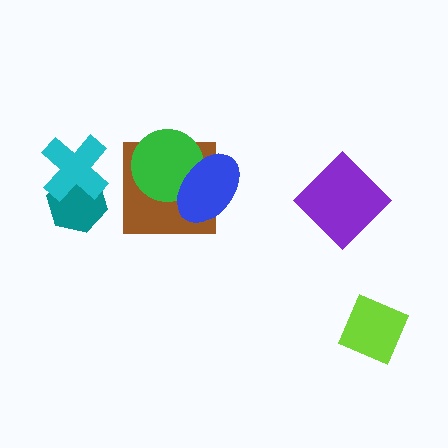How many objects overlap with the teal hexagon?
1 object overlaps with the teal hexagon.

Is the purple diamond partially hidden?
No, no other shape covers it.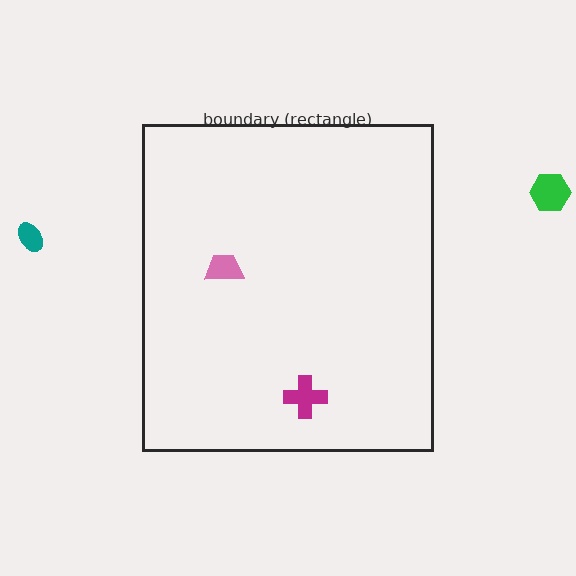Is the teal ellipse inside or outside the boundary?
Outside.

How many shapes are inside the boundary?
2 inside, 2 outside.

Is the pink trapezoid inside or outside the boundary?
Inside.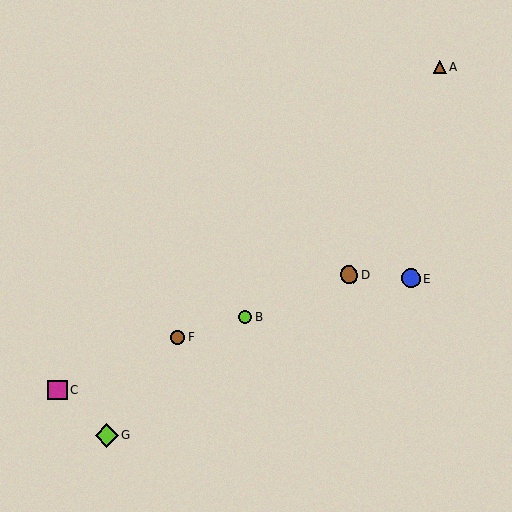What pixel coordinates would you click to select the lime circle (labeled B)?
Click at (245, 317) to select the lime circle B.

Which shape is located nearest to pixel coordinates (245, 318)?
The lime circle (labeled B) at (245, 317) is nearest to that location.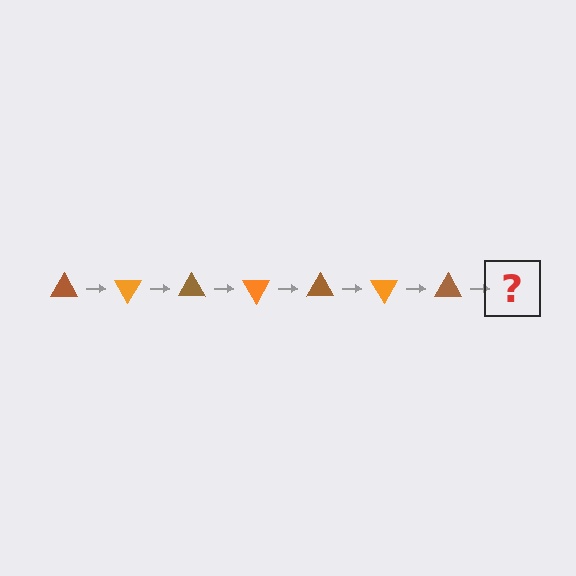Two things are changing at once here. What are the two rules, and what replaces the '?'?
The two rules are that it rotates 60 degrees each step and the color cycles through brown and orange. The '?' should be an orange triangle, rotated 420 degrees from the start.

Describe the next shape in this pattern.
It should be an orange triangle, rotated 420 degrees from the start.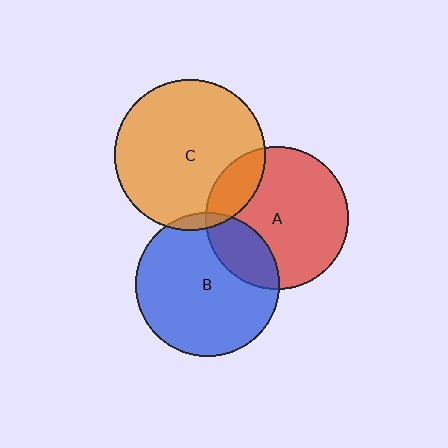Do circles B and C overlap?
Yes.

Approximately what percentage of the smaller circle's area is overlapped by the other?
Approximately 5%.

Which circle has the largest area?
Circle C (orange).